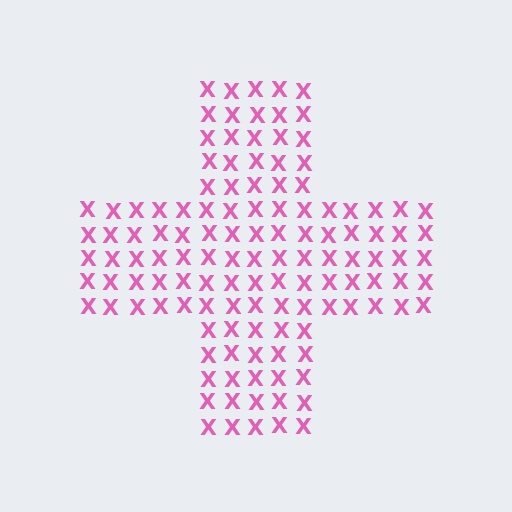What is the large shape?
The large shape is a cross.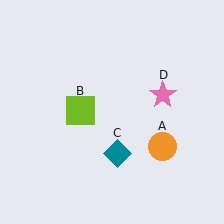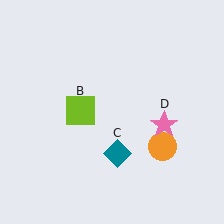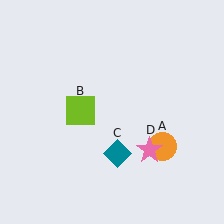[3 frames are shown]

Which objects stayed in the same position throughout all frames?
Orange circle (object A) and lime square (object B) and teal diamond (object C) remained stationary.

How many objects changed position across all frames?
1 object changed position: pink star (object D).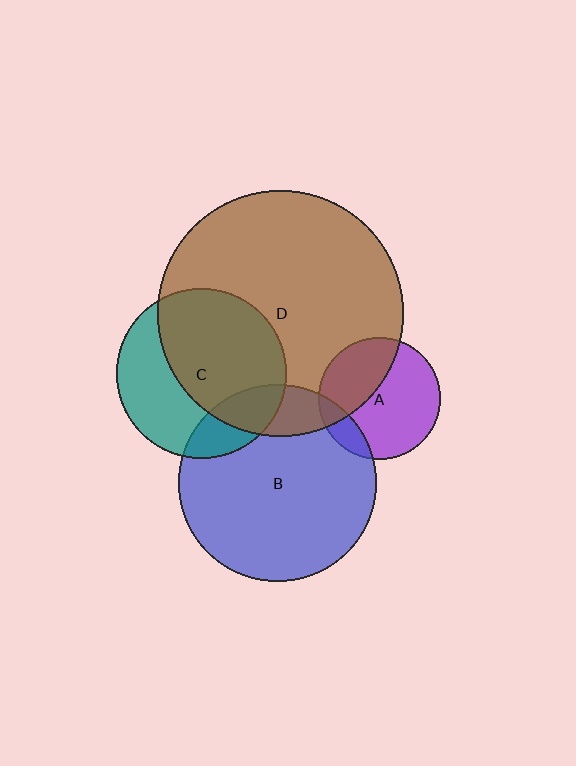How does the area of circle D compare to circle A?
Approximately 4.0 times.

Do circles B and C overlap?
Yes.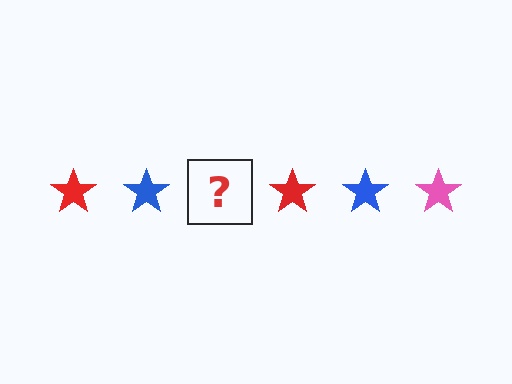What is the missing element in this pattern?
The missing element is a pink star.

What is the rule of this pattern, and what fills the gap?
The rule is that the pattern cycles through red, blue, pink stars. The gap should be filled with a pink star.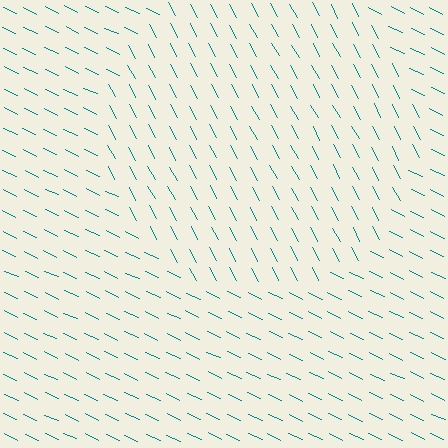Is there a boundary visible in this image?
Yes, there is a texture boundary formed by a change in line orientation.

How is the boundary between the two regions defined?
The boundary is defined purely by a change in line orientation (approximately 37 degrees difference). All lines are the same color and thickness.